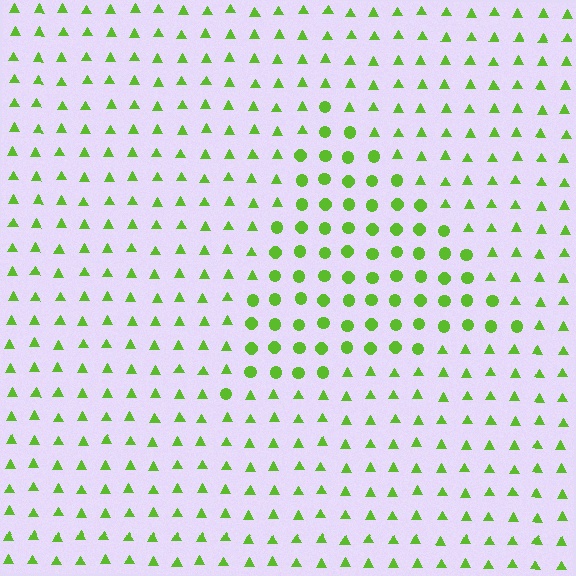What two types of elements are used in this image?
The image uses circles inside the triangle region and triangles outside it.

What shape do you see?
I see a triangle.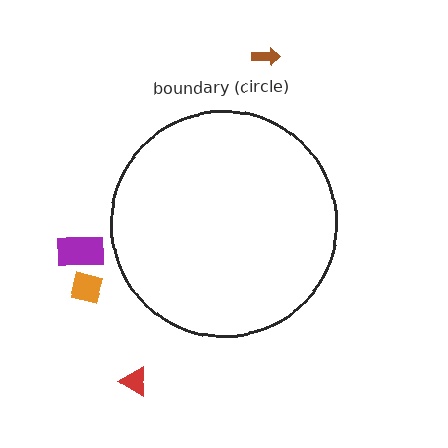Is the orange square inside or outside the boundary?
Outside.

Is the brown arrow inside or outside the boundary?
Outside.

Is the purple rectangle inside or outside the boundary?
Outside.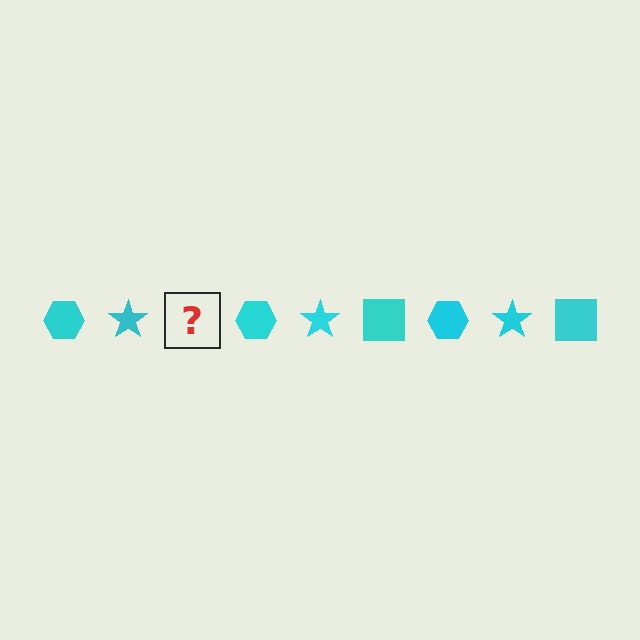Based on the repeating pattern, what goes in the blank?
The blank should be a cyan square.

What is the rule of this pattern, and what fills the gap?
The rule is that the pattern cycles through hexagon, star, square shapes in cyan. The gap should be filled with a cyan square.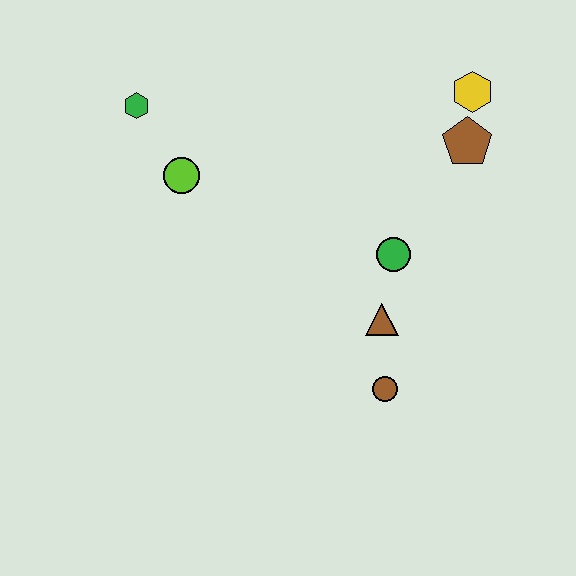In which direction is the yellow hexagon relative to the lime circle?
The yellow hexagon is to the right of the lime circle.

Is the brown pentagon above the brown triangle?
Yes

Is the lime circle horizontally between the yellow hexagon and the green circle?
No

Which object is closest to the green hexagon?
The lime circle is closest to the green hexagon.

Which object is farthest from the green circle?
The green hexagon is farthest from the green circle.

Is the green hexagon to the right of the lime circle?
No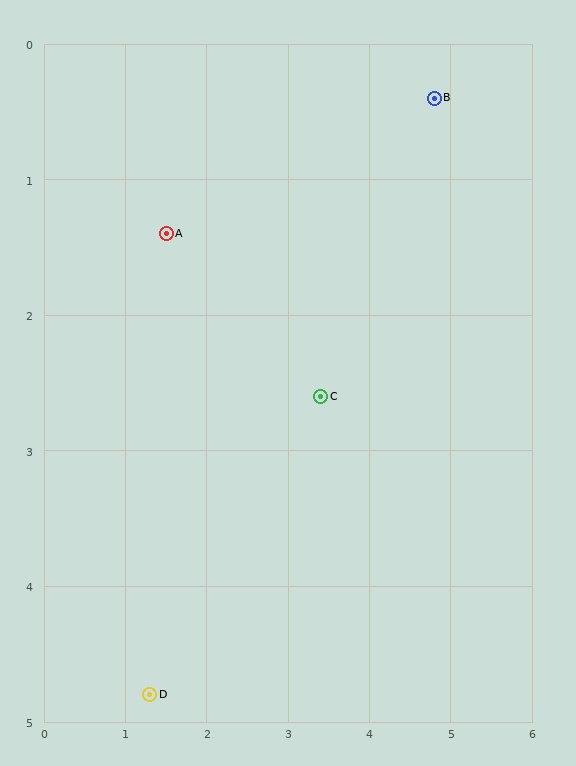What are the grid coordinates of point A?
Point A is at approximately (1.5, 1.4).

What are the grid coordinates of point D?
Point D is at approximately (1.3, 4.8).